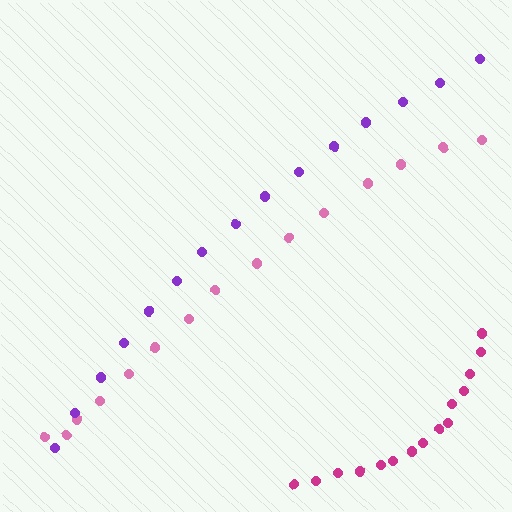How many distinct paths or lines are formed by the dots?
There are 3 distinct paths.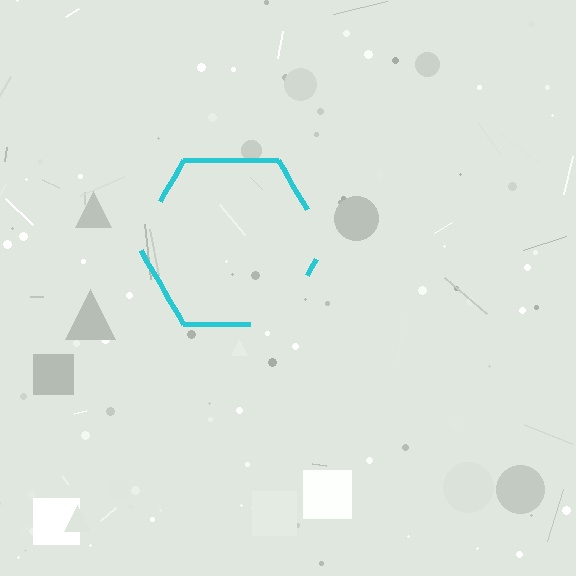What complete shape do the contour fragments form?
The contour fragments form a hexagon.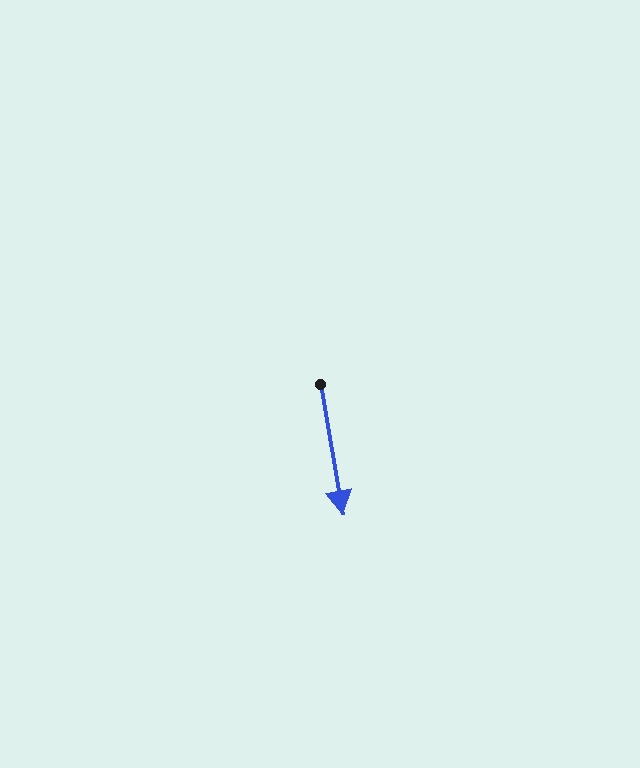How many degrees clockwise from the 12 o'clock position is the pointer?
Approximately 170 degrees.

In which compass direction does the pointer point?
South.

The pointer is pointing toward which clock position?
Roughly 6 o'clock.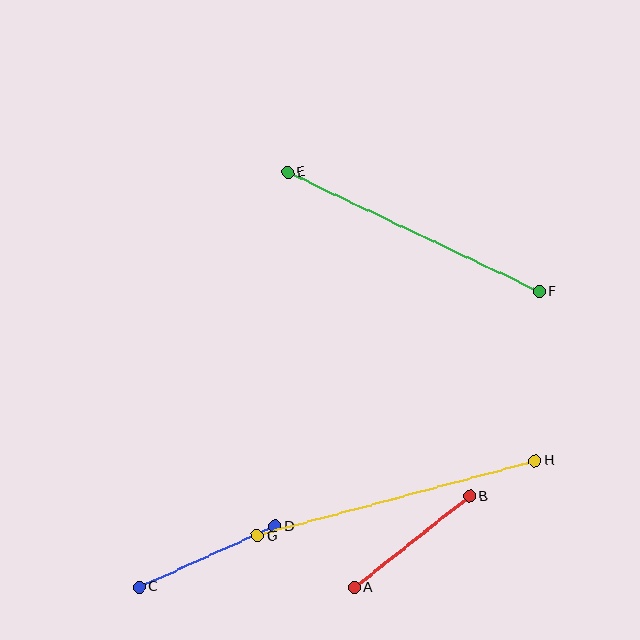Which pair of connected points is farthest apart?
Points G and H are farthest apart.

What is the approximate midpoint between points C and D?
The midpoint is at approximately (207, 557) pixels.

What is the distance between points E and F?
The distance is approximately 278 pixels.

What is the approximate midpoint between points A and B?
The midpoint is at approximately (412, 542) pixels.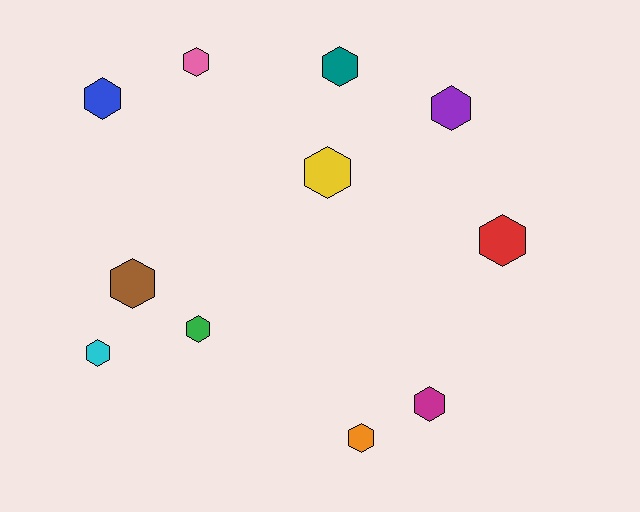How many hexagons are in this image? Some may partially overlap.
There are 11 hexagons.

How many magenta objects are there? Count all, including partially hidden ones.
There is 1 magenta object.